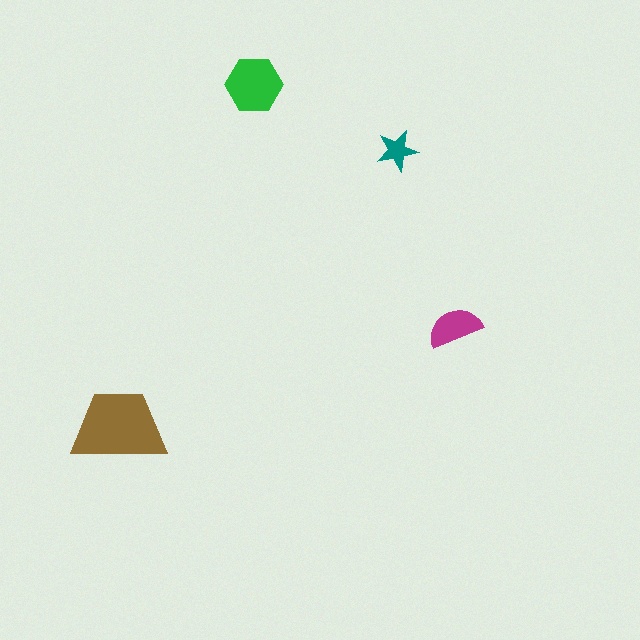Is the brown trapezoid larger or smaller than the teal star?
Larger.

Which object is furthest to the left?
The brown trapezoid is leftmost.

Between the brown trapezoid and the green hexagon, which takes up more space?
The brown trapezoid.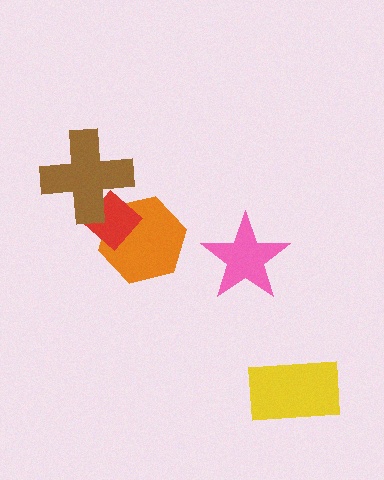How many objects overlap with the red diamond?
2 objects overlap with the red diamond.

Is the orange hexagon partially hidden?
Yes, it is partially covered by another shape.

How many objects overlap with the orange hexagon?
1 object overlaps with the orange hexagon.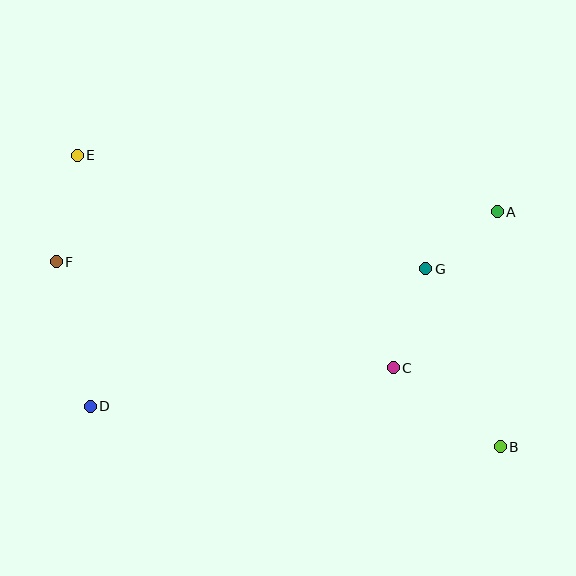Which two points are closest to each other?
Points A and G are closest to each other.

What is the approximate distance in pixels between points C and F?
The distance between C and F is approximately 353 pixels.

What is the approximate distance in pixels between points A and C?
The distance between A and C is approximately 188 pixels.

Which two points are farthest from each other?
Points B and E are farthest from each other.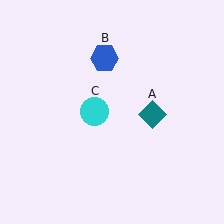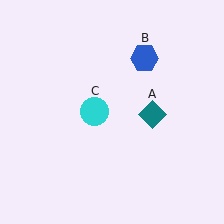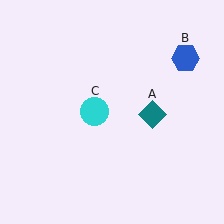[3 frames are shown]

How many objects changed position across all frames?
1 object changed position: blue hexagon (object B).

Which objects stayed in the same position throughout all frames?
Teal diamond (object A) and cyan circle (object C) remained stationary.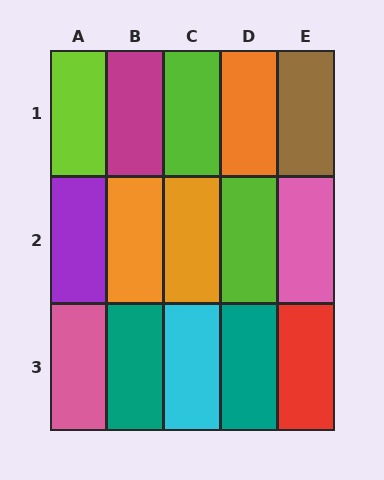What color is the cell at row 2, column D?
Lime.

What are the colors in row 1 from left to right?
Lime, magenta, lime, orange, brown.